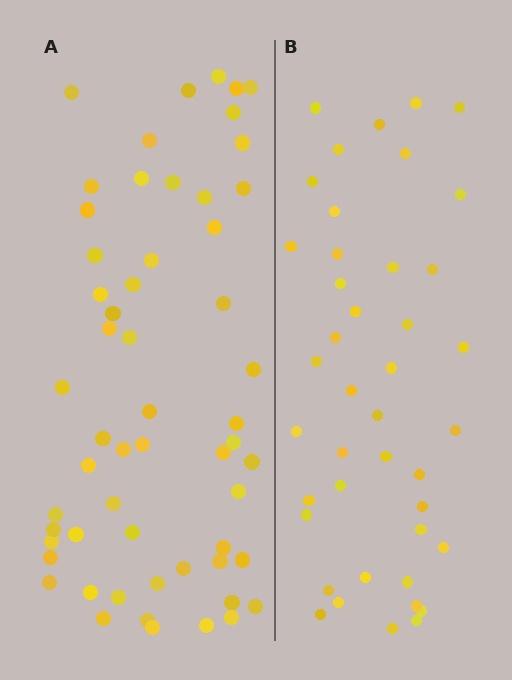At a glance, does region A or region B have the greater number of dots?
Region A (the left region) has more dots.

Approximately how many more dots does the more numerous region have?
Region A has approximately 15 more dots than region B.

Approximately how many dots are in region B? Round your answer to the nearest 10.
About 40 dots. (The exact count is 42, which rounds to 40.)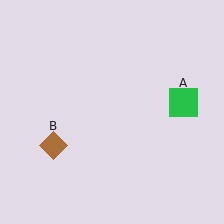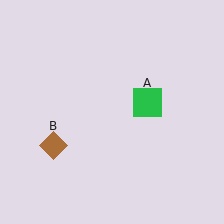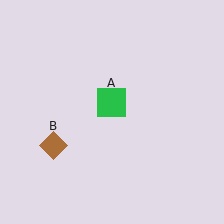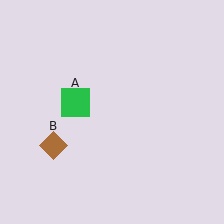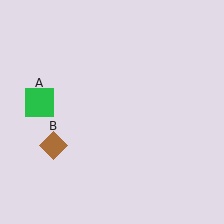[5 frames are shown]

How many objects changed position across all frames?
1 object changed position: green square (object A).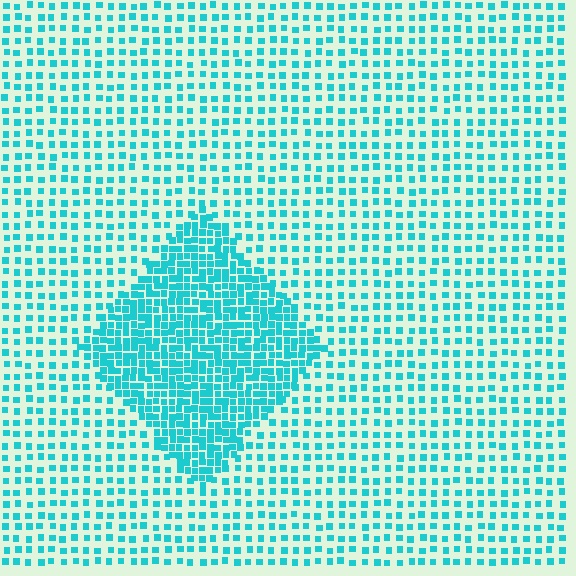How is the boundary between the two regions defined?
The boundary is defined by a change in element density (approximately 2.3x ratio). All elements are the same color, size, and shape.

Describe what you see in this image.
The image contains small cyan elements arranged at two different densities. A diamond-shaped region is visible where the elements are more densely packed than the surrounding area.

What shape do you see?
I see a diamond.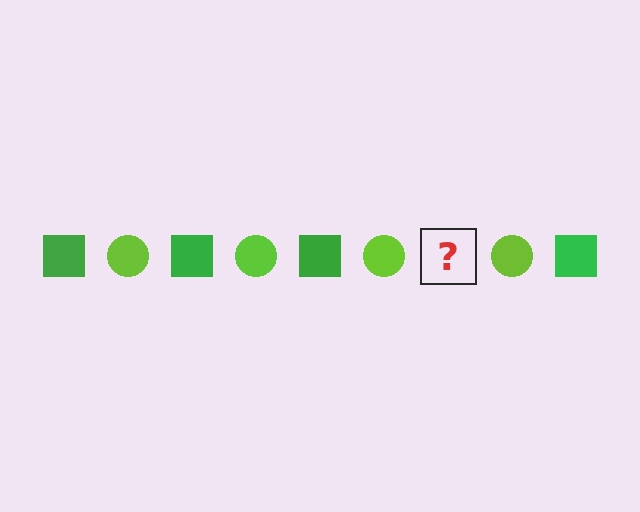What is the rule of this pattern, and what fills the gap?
The rule is that the pattern alternates between green square and lime circle. The gap should be filled with a green square.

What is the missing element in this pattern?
The missing element is a green square.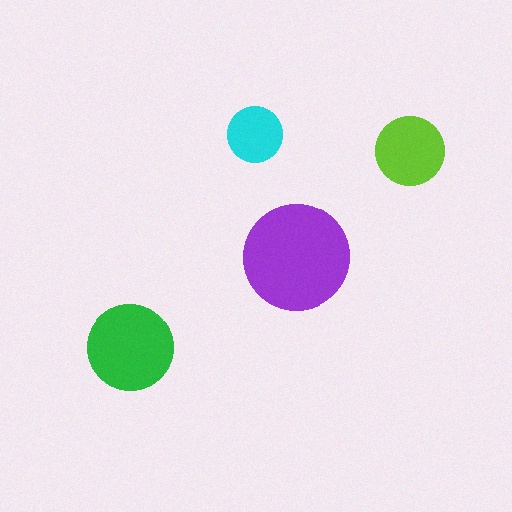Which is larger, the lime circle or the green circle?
The green one.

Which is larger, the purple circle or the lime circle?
The purple one.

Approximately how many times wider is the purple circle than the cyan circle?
About 2 times wider.